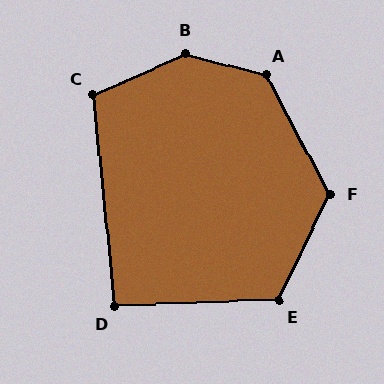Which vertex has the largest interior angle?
B, at approximately 141 degrees.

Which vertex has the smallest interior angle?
D, at approximately 93 degrees.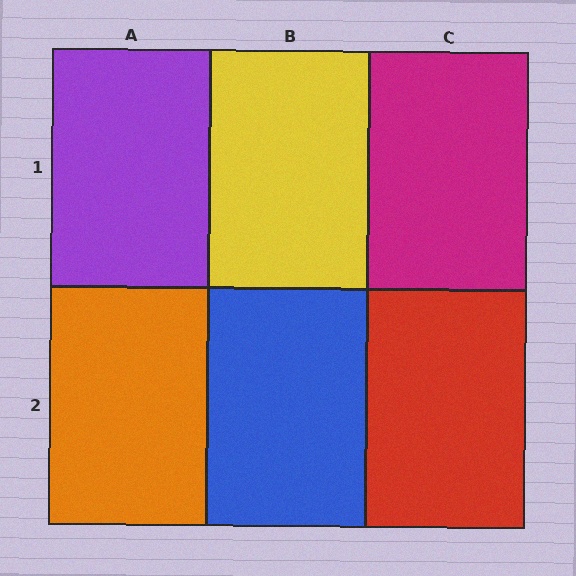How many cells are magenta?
1 cell is magenta.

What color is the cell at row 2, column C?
Red.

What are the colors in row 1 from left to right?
Purple, yellow, magenta.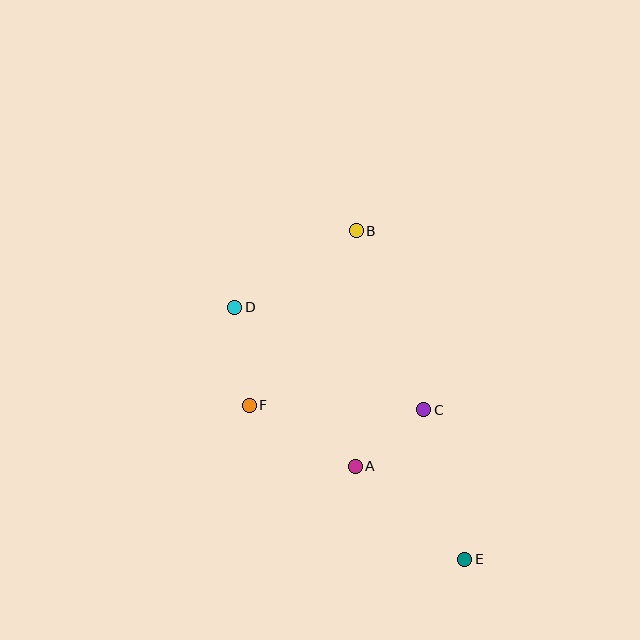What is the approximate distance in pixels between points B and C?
The distance between B and C is approximately 191 pixels.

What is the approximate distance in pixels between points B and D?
The distance between B and D is approximately 144 pixels.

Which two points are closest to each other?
Points A and C are closest to each other.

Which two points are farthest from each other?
Points B and E are farthest from each other.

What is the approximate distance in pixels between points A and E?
The distance between A and E is approximately 144 pixels.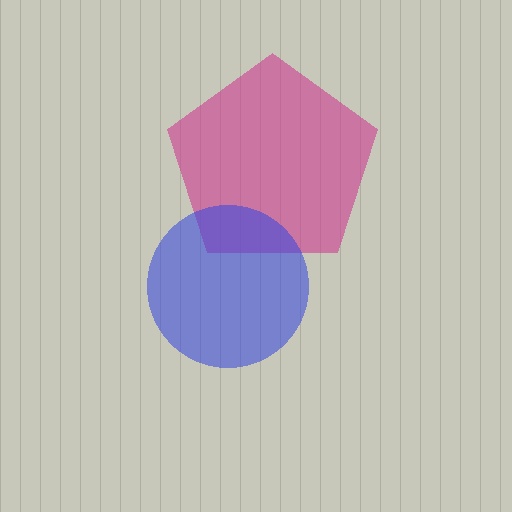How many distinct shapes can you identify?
There are 2 distinct shapes: a magenta pentagon, a blue circle.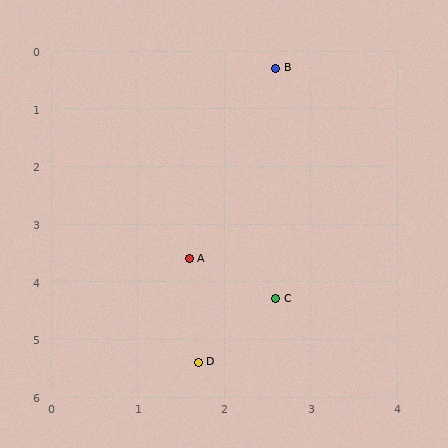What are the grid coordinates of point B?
Point B is at approximately (2.6, 0.3).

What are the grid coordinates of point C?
Point C is at approximately (2.6, 4.3).